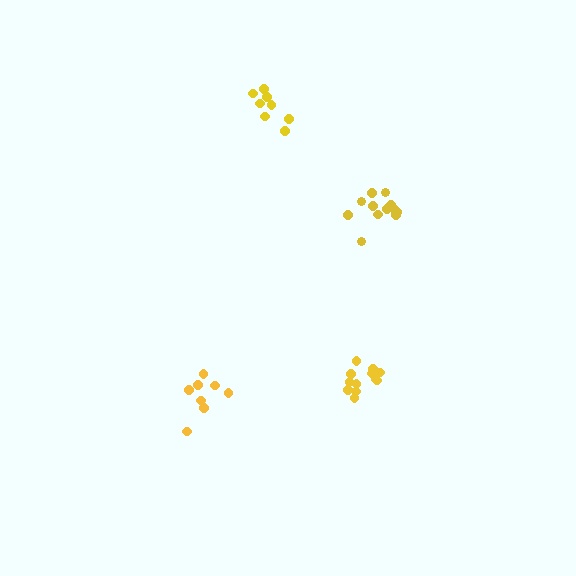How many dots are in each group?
Group 1: 8 dots, Group 2: 12 dots, Group 3: 12 dots, Group 4: 8 dots (40 total).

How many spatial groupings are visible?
There are 4 spatial groupings.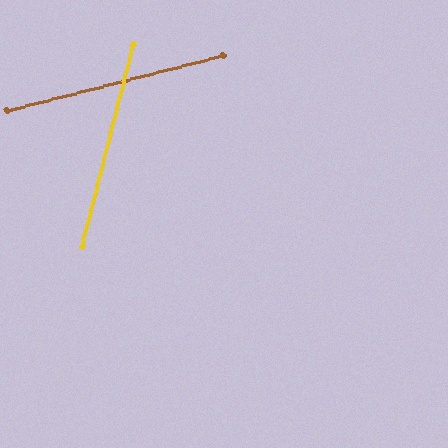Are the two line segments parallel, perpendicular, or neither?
Neither parallel nor perpendicular — they differ by about 61°.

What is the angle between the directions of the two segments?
Approximately 61 degrees.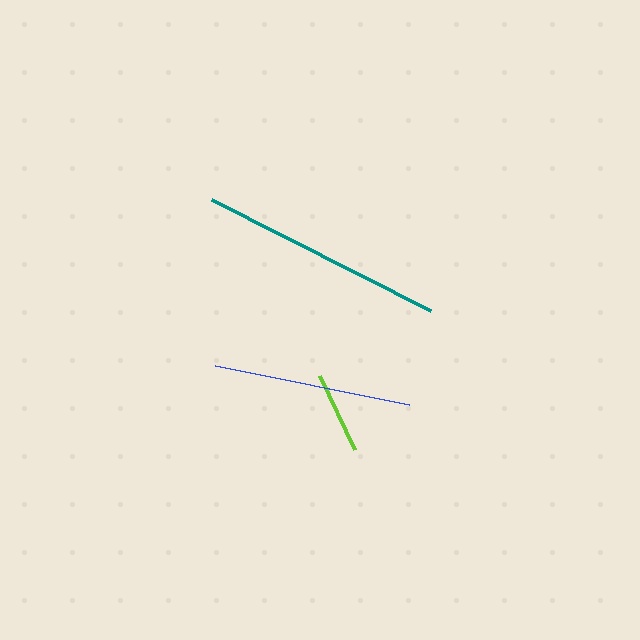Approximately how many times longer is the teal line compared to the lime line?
The teal line is approximately 3.0 times the length of the lime line.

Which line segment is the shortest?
The lime line is the shortest at approximately 82 pixels.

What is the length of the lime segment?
The lime segment is approximately 82 pixels long.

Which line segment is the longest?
The teal line is the longest at approximately 245 pixels.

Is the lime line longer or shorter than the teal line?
The teal line is longer than the lime line.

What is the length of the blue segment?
The blue segment is approximately 197 pixels long.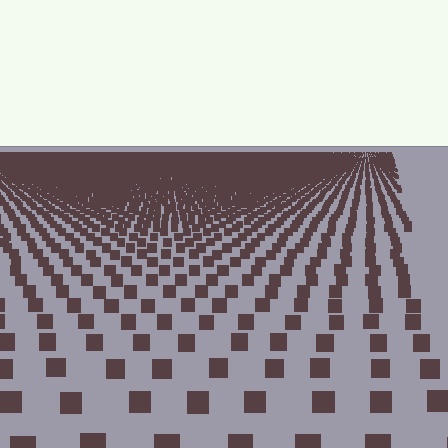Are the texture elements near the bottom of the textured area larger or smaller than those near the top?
Larger. Near the bottom, elements are closer to the viewer and appear at a bigger on-screen size.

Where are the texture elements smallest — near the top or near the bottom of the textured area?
Near the top.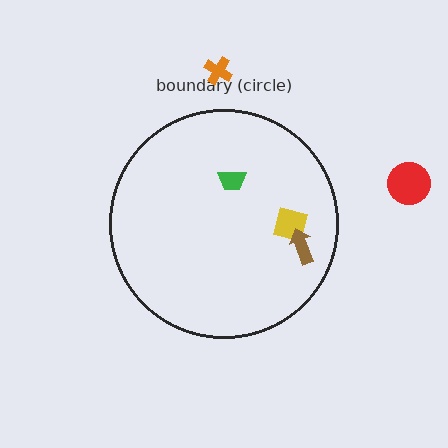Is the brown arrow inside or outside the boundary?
Inside.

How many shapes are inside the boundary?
3 inside, 2 outside.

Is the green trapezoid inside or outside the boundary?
Inside.